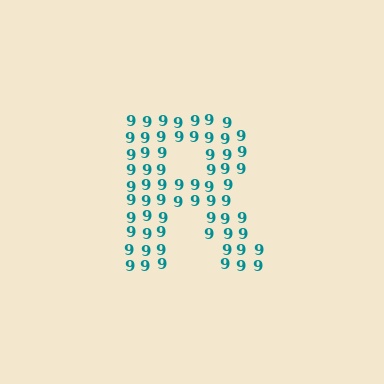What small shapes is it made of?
It is made of small digit 9's.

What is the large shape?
The large shape is the letter R.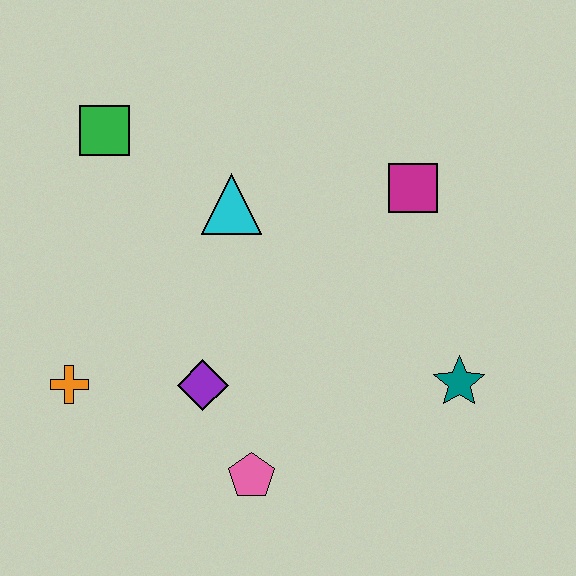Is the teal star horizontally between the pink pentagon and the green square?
No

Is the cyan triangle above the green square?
No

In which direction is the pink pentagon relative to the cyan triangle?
The pink pentagon is below the cyan triangle.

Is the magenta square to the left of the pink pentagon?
No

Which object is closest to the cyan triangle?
The green square is closest to the cyan triangle.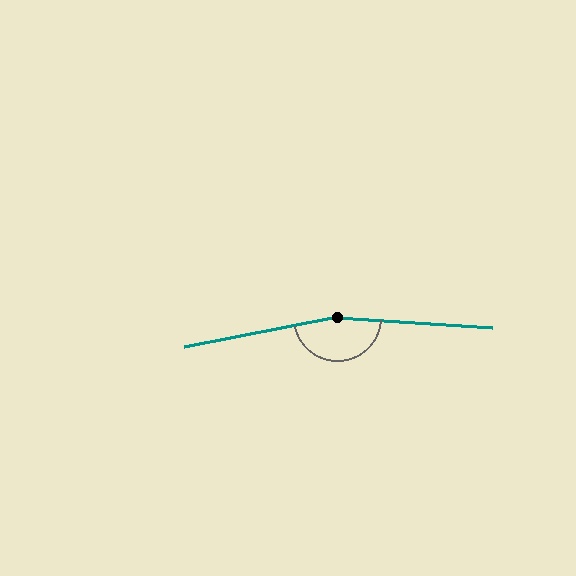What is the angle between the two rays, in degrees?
Approximately 165 degrees.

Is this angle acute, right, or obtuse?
It is obtuse.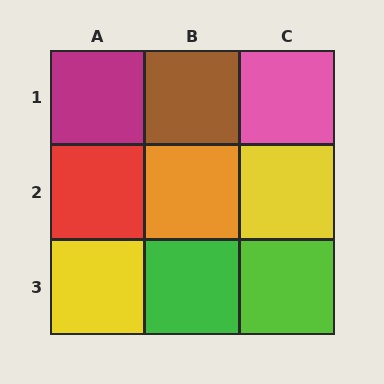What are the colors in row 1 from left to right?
Magenta, brown, pink.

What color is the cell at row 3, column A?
Yellow.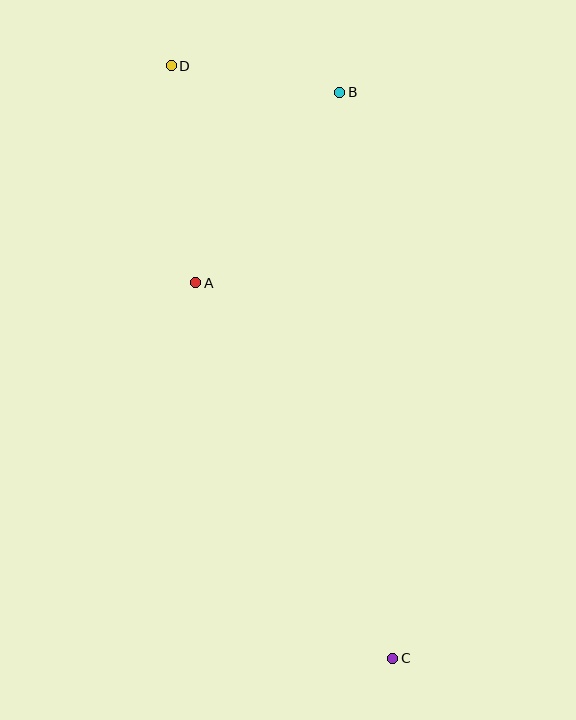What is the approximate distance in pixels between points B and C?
The distance between B and C is approximately 568 pixels.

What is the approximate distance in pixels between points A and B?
The distance between A and B is approximately 238 pixels.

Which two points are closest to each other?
Points B and D are closest to each other.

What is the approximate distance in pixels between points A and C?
The distance between A and C is approximately 424 pixels.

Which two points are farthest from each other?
Points C and D are farthest from each other.